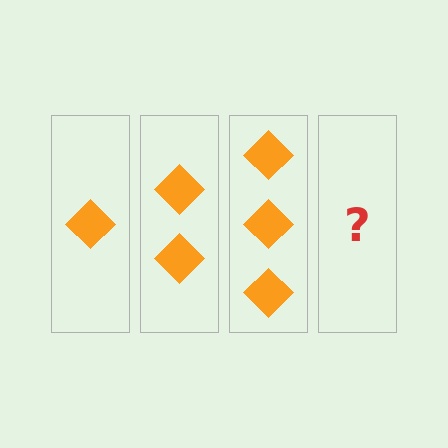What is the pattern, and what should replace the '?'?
The pattern is that each step adds one more diamond. The '?' should be 4 diamonds.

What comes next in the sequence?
The next element should be 4 diamonds.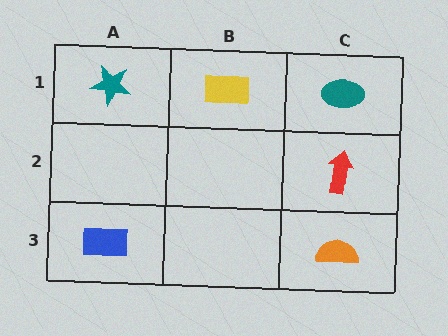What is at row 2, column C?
A red arrow.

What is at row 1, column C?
A teal ellipse.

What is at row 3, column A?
A blue rectangle.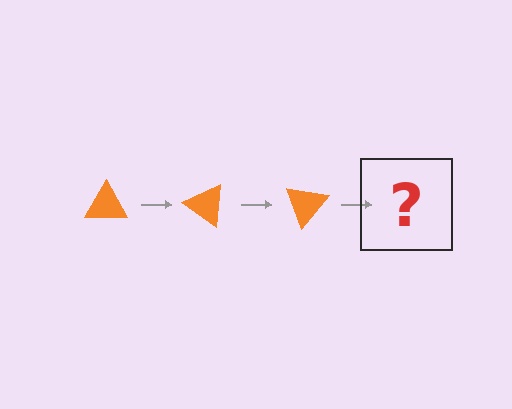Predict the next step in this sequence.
The next step is an orange triangle rotated 105 degrees.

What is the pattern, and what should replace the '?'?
The pattern is that the triangle rotates 35 degrees each step. The '?' should be an orange triangle rotated 105 degrees.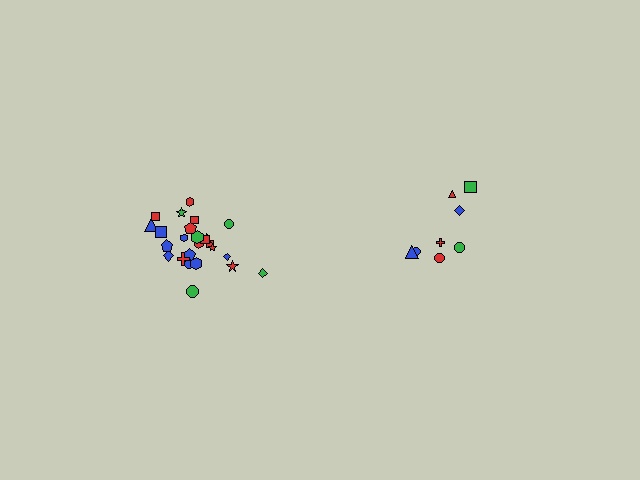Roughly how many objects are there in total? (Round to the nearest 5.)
Roughly 35 objects in total.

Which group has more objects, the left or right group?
The left group.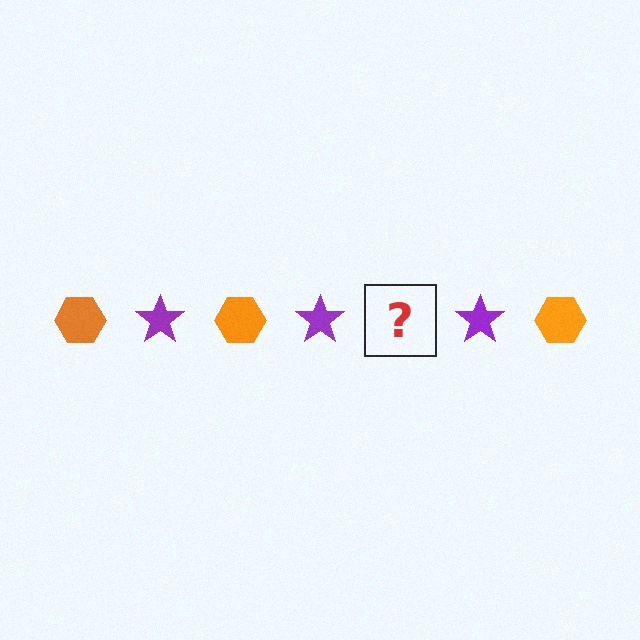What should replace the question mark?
The question mark should be replaced with an orange hexagon.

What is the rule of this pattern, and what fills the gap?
The rule is that the pattern alternates between orange hexagon and purple star. The gap should be filled with an orange hexagon.